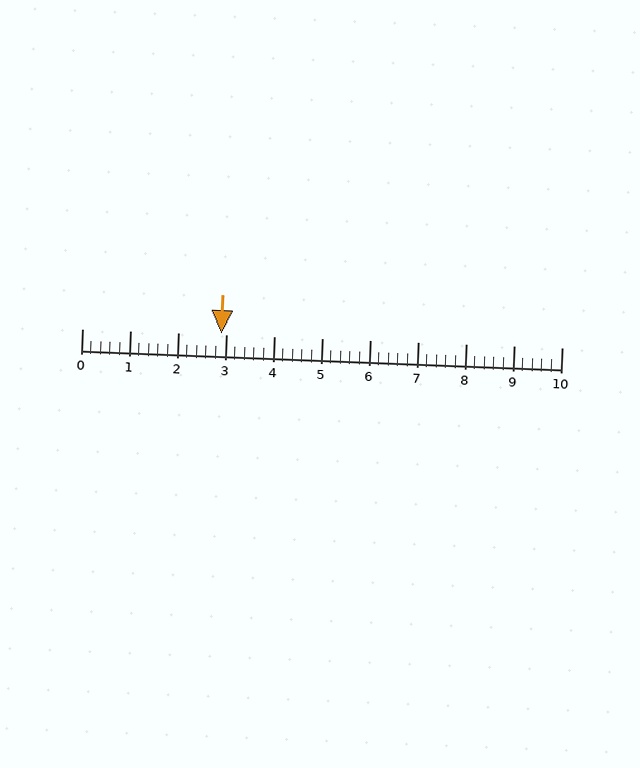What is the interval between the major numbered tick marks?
The major tick marks are spaced 1 units apart.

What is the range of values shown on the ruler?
The ruler shows values from 0 to 10.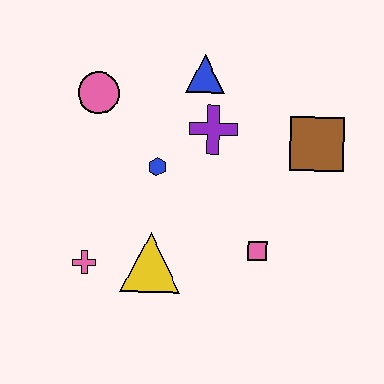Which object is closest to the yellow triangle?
The pink cross is closest to the yellow triangle.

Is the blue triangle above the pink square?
Yes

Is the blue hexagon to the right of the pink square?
No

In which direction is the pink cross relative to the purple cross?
The pink cross is below the purple cross.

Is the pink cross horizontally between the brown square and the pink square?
No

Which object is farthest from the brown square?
The pink cross is farthest from the brown square.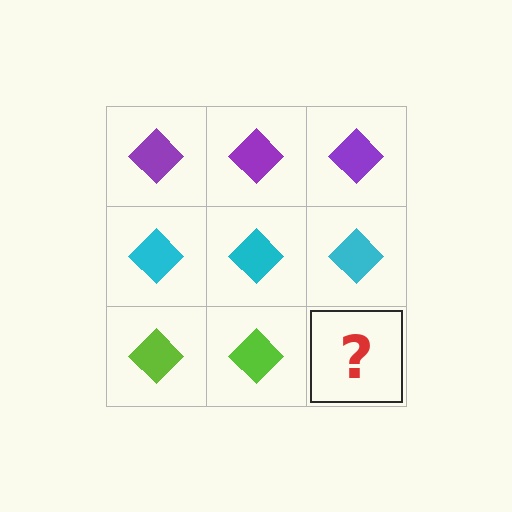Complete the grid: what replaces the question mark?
The question mark should be replaced with a lime diamond.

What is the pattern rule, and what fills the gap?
The rule is that each row has a consistent color. The gap should be filled with a lime diamond.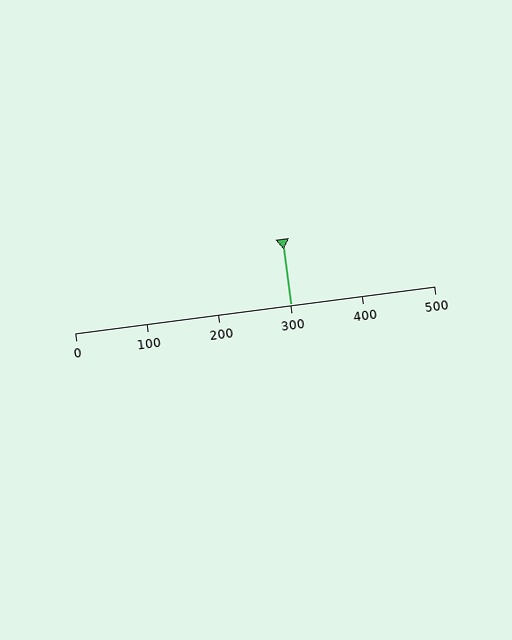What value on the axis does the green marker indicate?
The marker indicates approximately 300.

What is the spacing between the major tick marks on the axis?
The major ticks are spaced 100 apart.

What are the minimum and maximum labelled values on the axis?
The axis runs from 0 to 500.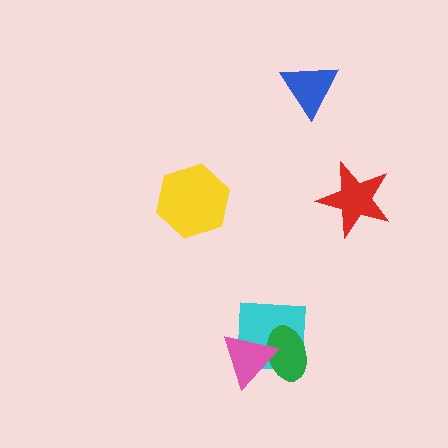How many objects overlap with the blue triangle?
0 objects overlap with the blue triangle.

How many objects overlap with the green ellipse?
2 objects overlap with the green ellipse.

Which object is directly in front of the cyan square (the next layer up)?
The green ellipse is directly in front of the cyan square.